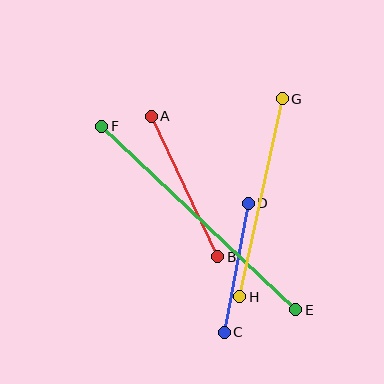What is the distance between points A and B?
The distance is approximately 155 pixels.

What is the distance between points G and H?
The distance is approximately 203 pixels.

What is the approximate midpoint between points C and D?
The midpoint is at approximately (236, 268) pixels.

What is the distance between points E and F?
The distance is approximately 267 pixels.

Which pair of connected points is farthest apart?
Points E and F are farthest apart.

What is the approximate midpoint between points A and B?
The midpoint is at approximately (184, 186) pixels.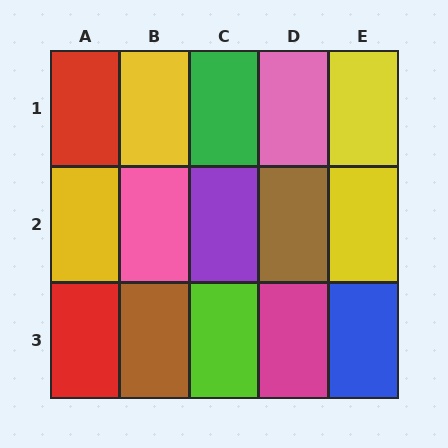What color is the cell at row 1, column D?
Pink.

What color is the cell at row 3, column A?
Red.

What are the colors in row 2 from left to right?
Yellow, pink, purple, brown, yellow.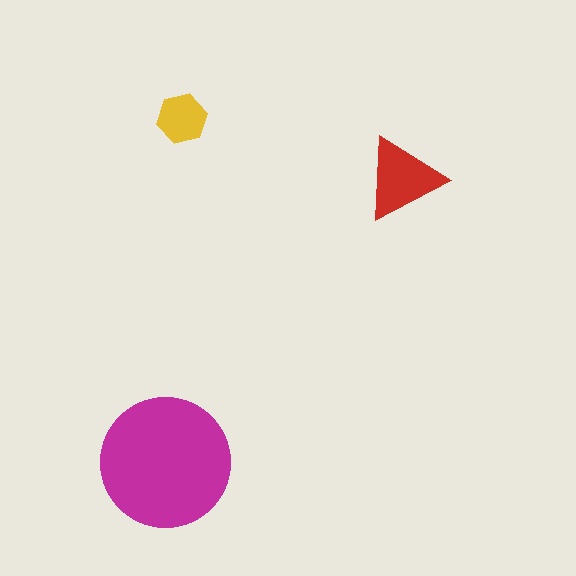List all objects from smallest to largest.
The yellow hexagon, the red triangle, the magenta circle.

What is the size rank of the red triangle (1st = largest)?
2nd.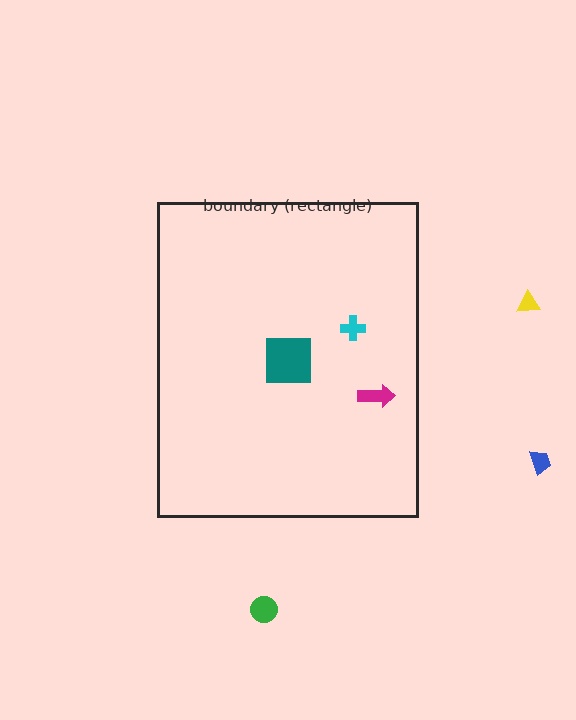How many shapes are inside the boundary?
3 inside, 3 outside.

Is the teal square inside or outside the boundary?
Inside.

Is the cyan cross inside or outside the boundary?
Inside.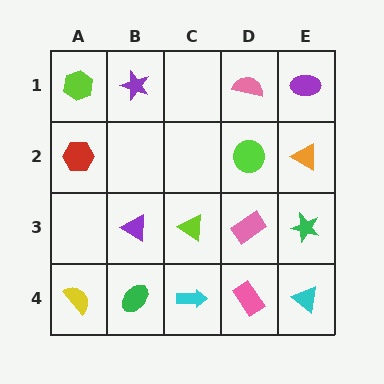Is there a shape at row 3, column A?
No, that cell is empty.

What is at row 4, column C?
A cyan arrow.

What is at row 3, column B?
A purple triangle.